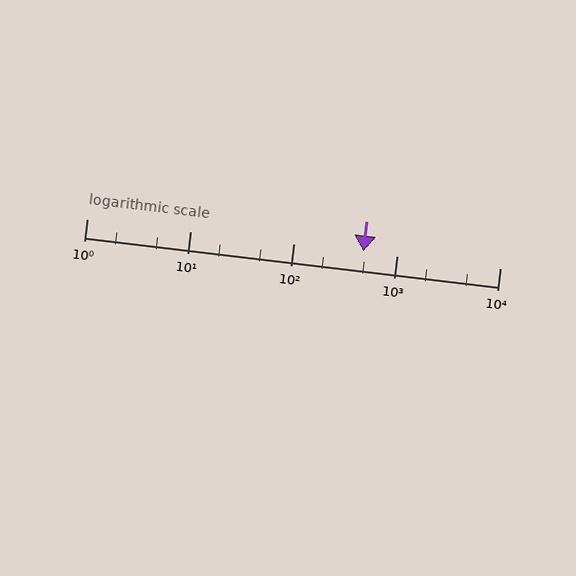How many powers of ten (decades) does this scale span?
The scale spans 4 decades, from 1 to 10000.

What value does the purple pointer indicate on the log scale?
The pointer indicates approximately 480.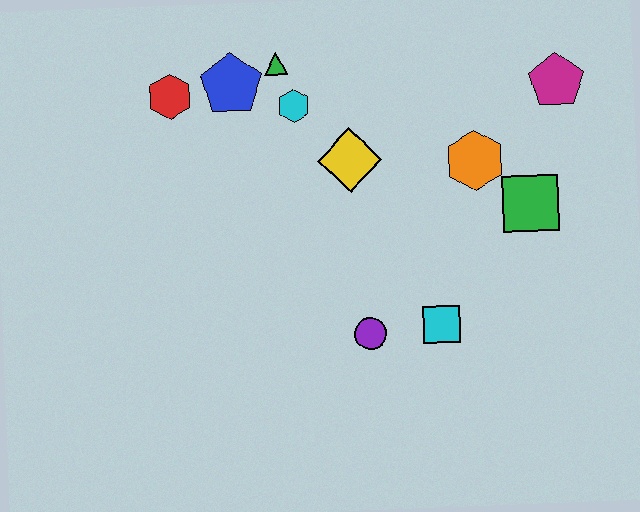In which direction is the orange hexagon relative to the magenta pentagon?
The orange hexagon is to the left of the magenta pentagon.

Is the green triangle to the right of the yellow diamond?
No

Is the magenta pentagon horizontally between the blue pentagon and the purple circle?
No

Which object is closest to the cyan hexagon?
The green triangle is closest to the cyan hexagon.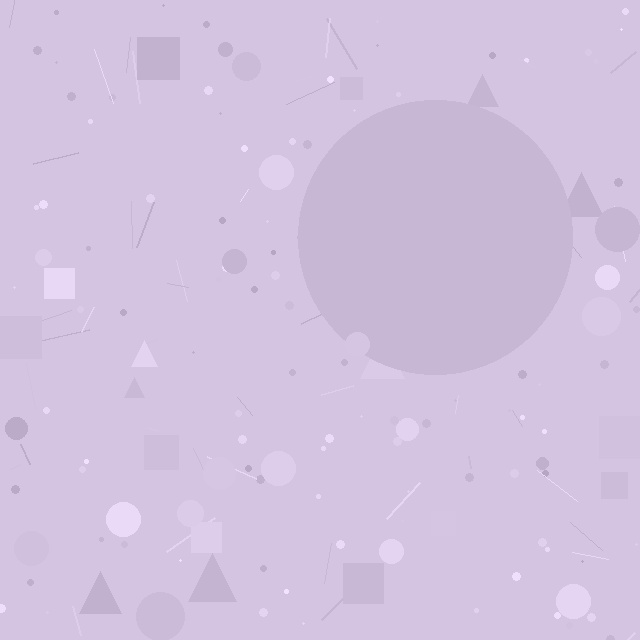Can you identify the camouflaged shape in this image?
The camouflaged shape is a circle.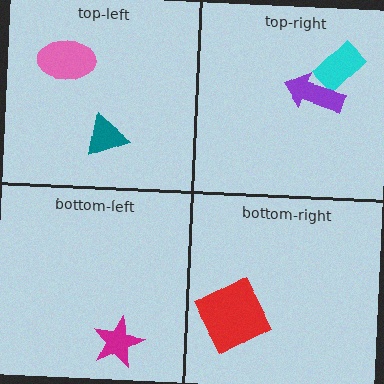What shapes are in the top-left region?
The teal triangle, the pink ellipse.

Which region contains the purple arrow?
The top-right region.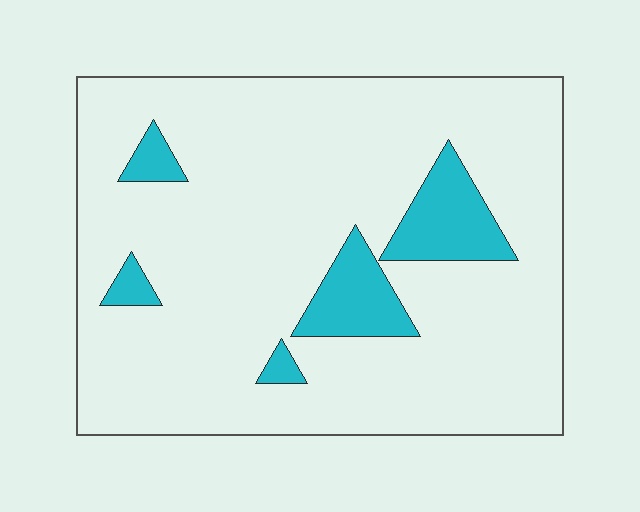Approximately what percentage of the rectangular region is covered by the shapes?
Approximately 10%.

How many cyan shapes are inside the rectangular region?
5.